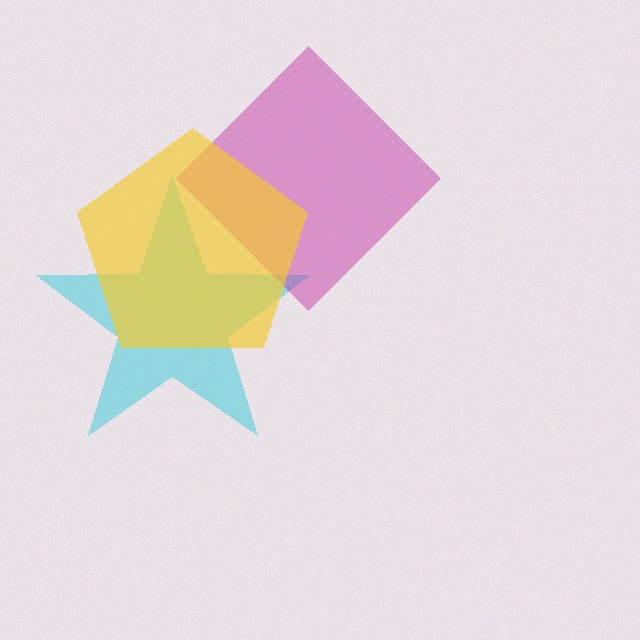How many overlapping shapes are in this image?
There are 3 overlapping shapes in the image.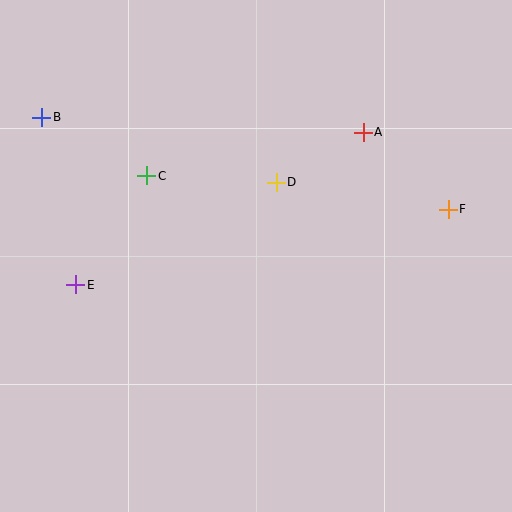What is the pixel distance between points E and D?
The distance between E and D is 225 pixels.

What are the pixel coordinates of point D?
Point D is at (276, 182).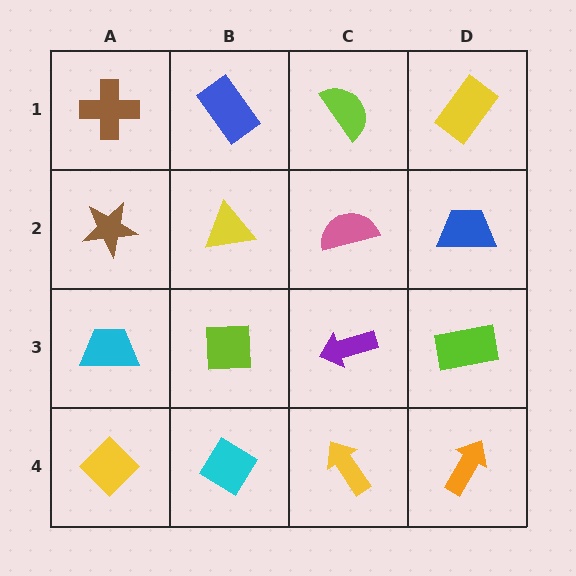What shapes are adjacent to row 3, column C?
A pink semicircle (row 2, column C), a yellow arrow (row 4, column C), a lime square (row 3, column B), a lime rectangle (row 3, column D).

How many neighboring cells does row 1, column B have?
3.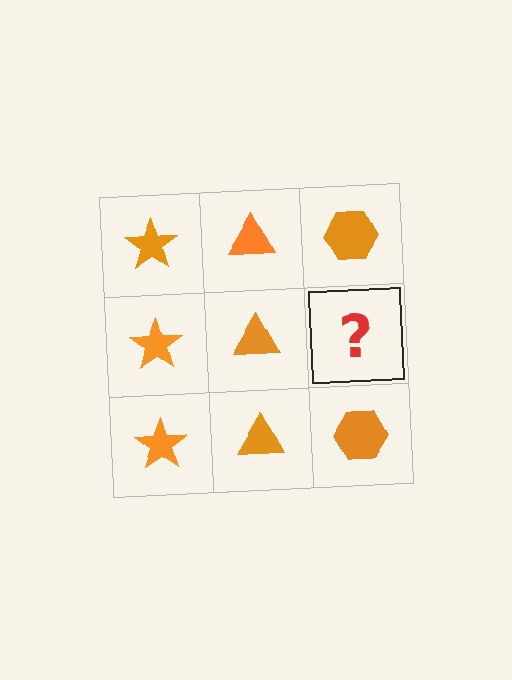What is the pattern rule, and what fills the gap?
The rule is that each column has a consistent shape. The gap should be filled with an orange hexagon.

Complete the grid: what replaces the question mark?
The question mark should be replaced with an orange hexagon.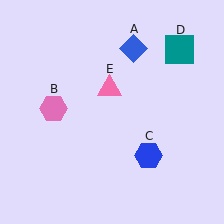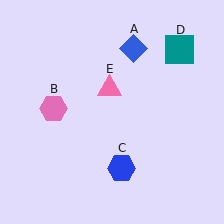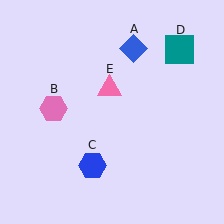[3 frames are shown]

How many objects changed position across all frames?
1 object changed position: blue hexagon (object C).